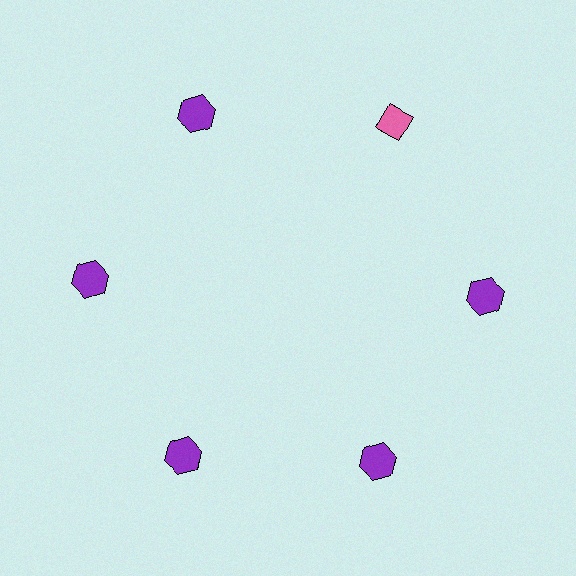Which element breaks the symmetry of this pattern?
The pink diamond at roughly the 1 o'clock position breaks the symmetry. All other shapes are purple hexagons.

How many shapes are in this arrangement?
There are 6 shapes arranged in a ring pattern.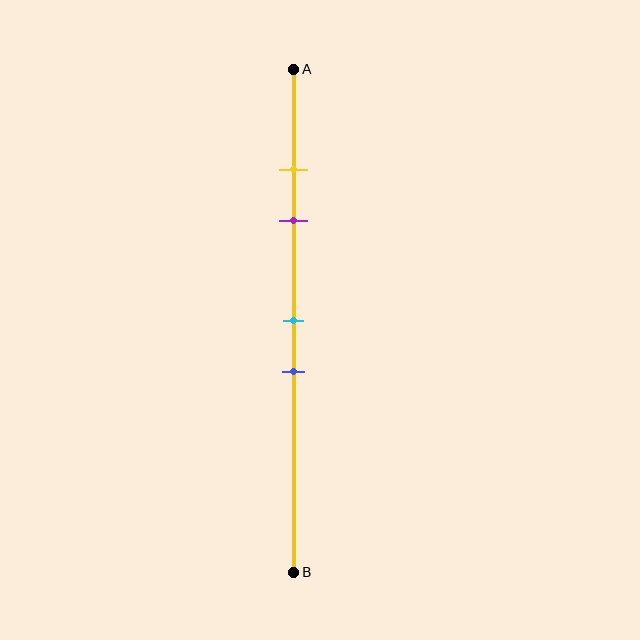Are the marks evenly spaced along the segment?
No, the marks are not evenly spaced.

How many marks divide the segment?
There are 4 marks dividing the segment.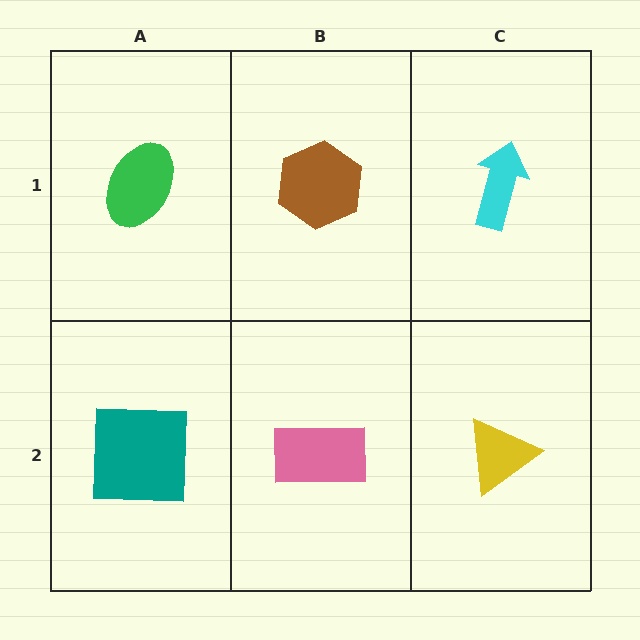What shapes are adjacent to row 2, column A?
A green ellipse (row 1, column A), a pink rectangle (row 2, column B).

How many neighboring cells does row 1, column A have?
2.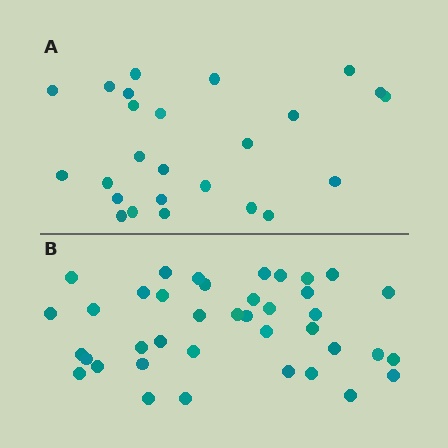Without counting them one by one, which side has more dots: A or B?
Region B (the bottom region) has more dots.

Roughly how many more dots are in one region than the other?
Region B has approximately 15 more dots than region A.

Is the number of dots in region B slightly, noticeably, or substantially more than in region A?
Region B has substantially more. The ratio is roughly 1.6 to 1.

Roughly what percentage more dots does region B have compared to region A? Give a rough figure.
About 55% more.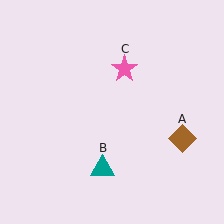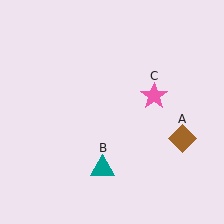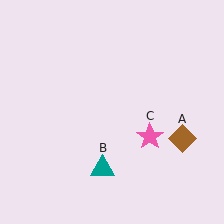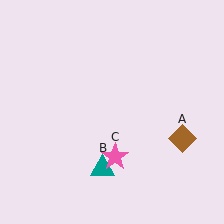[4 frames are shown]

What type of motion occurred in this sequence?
The pink star (object C) rotated clockwise around the center of the scene.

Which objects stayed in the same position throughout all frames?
Brown diamond (object A) and teal triangle (object B) remained stationary.